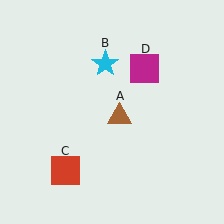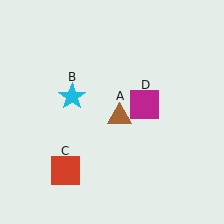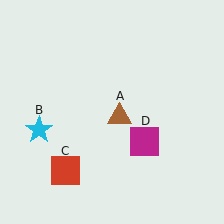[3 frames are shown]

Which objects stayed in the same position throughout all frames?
Brown triangle (object A) and red square (object C) remained stationary.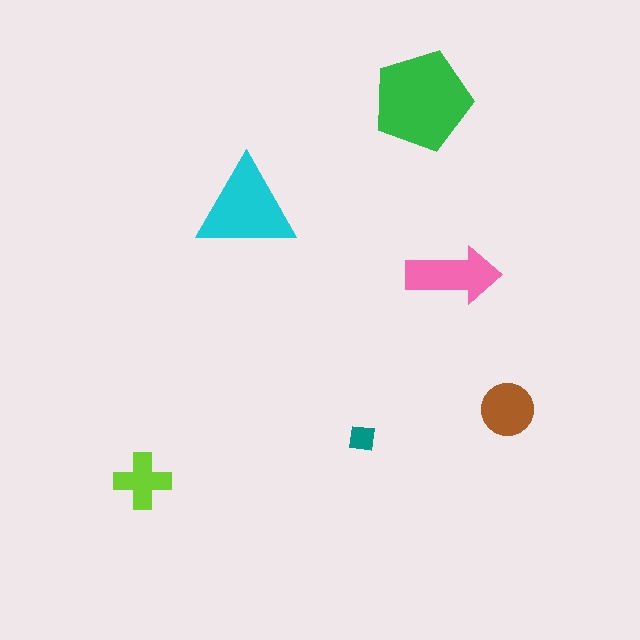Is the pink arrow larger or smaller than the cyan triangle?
Smaller.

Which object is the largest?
The green pentagon.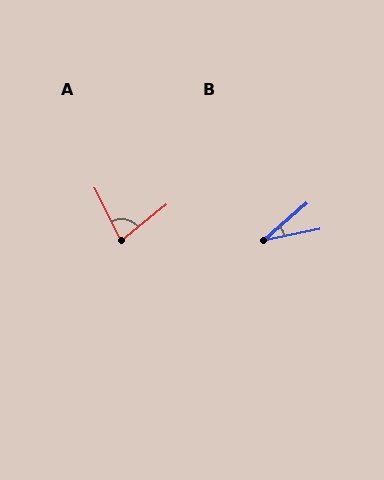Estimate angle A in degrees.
Approximately 78 degrees.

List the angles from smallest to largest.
B (29°), A (78°).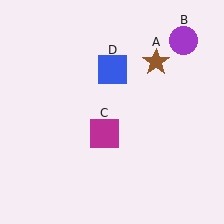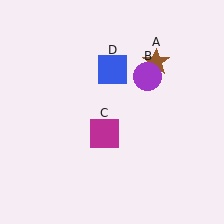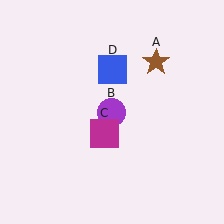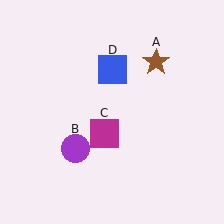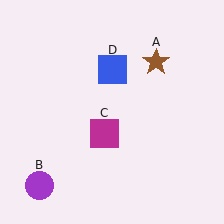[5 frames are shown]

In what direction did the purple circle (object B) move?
The purple circle (object B) moved down and to the left.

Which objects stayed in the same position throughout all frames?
Brown star (object A) and magenta square (object C) and blue square (object D) remained stationary.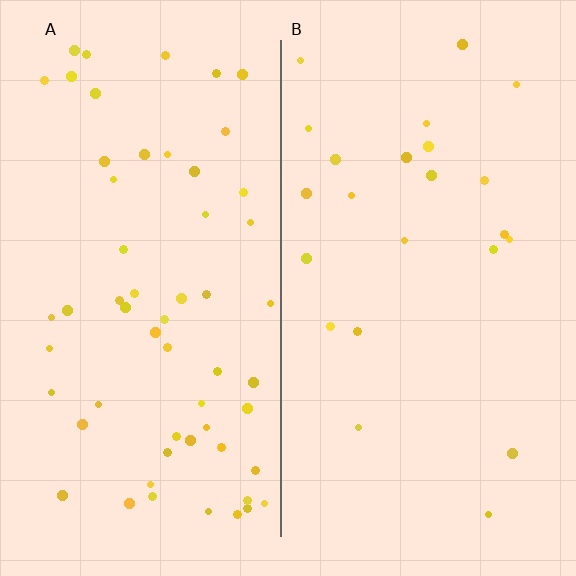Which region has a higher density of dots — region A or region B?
A (the left).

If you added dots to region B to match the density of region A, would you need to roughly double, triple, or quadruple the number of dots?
Approximately triple.